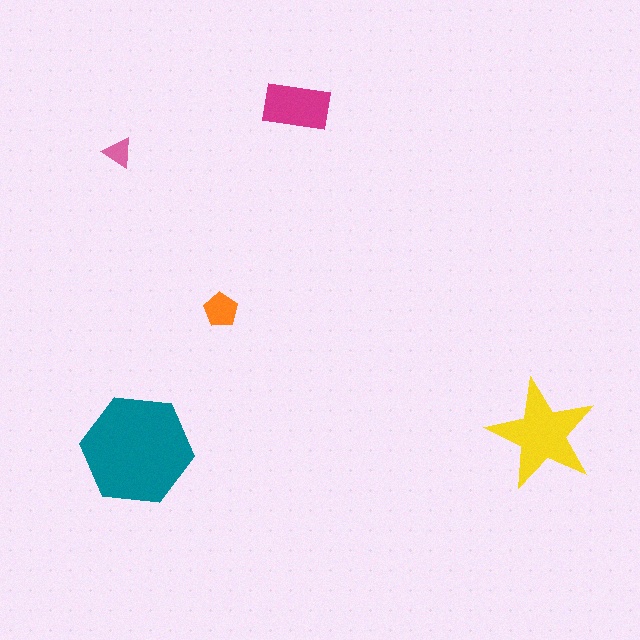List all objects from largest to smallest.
The teal hexagon, the yellow star, the magenta rectangle, the orange pentagon, the pink triangle.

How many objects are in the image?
There are 5 objects in the image.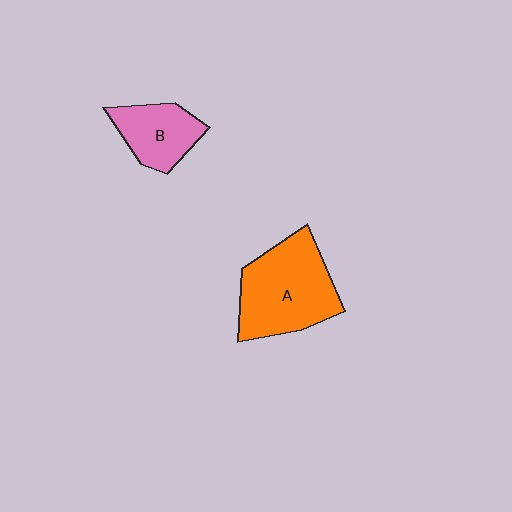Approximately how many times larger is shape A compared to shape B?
Approximately 1.8 times.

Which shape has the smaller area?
Shape B (pink).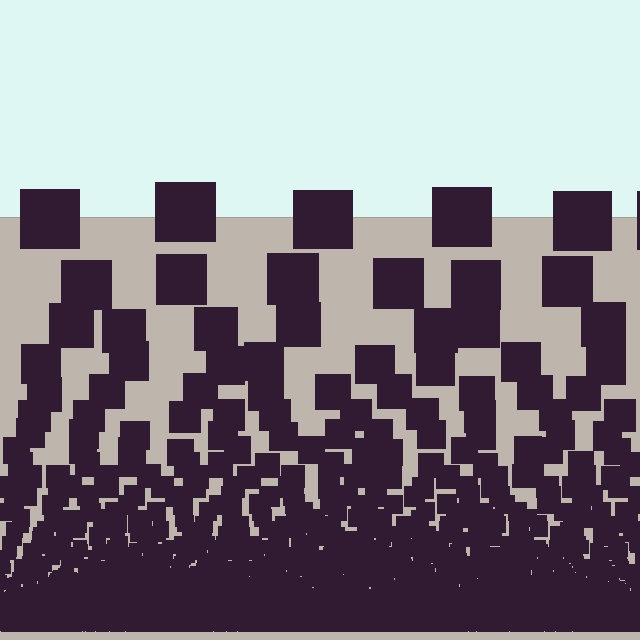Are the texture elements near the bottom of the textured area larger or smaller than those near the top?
Smaller. The gradient is inverted — elements near the bottom are smaller and denser.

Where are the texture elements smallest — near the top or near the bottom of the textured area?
Near the bottom.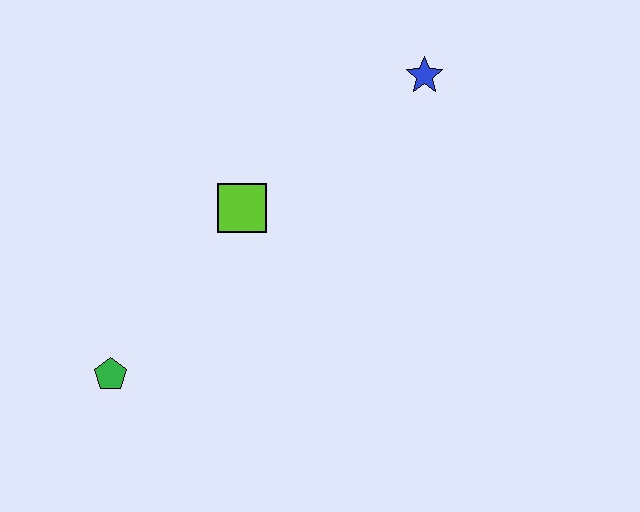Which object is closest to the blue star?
The lime square is closest to the blue star.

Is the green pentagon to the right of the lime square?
No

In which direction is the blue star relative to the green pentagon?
The blue star is to the right of the green pentagon.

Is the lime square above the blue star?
No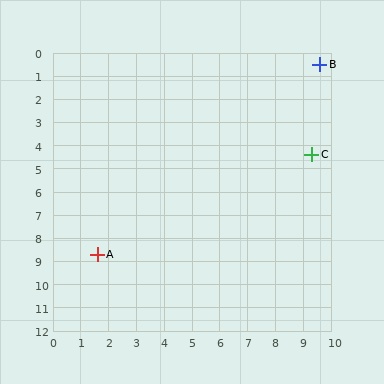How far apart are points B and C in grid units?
Points B and C are about 3.9 grid units apart.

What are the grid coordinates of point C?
Point C is at approximately (9.3, 4.4).